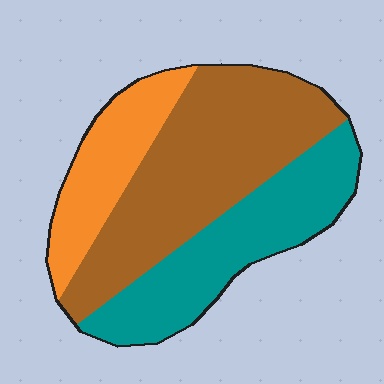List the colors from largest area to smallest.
From largest to smallest: brown, teal, orange.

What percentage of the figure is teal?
Teal covers 33% of the figure.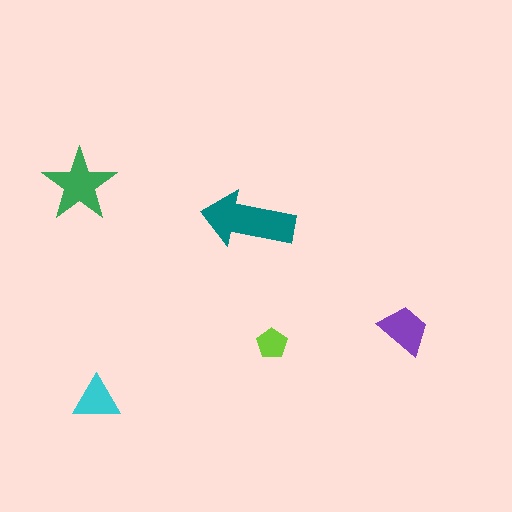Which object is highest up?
The green star is topmost.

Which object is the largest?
The teal arrow.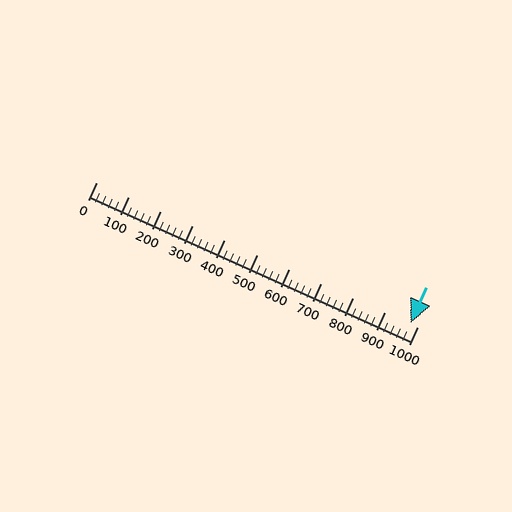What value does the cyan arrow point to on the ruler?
The cyan arrow points to approximately 980.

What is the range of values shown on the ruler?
The ruler shows values from 0 to 1000.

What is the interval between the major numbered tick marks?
The major tick marks are spaced 100 units apart.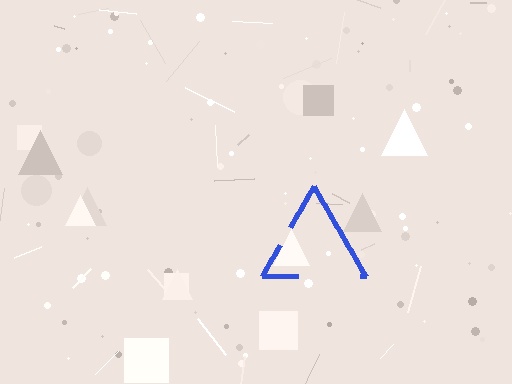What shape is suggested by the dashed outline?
The dashed outline suggests a triangle.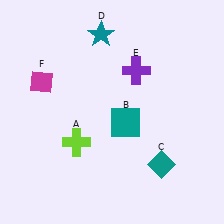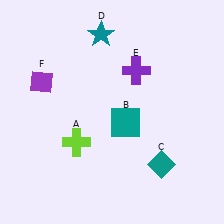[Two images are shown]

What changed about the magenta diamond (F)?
In Image 1, F is magenta. In Image 2, it changed to purple.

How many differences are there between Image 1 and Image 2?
There is 1 difference between the two images.